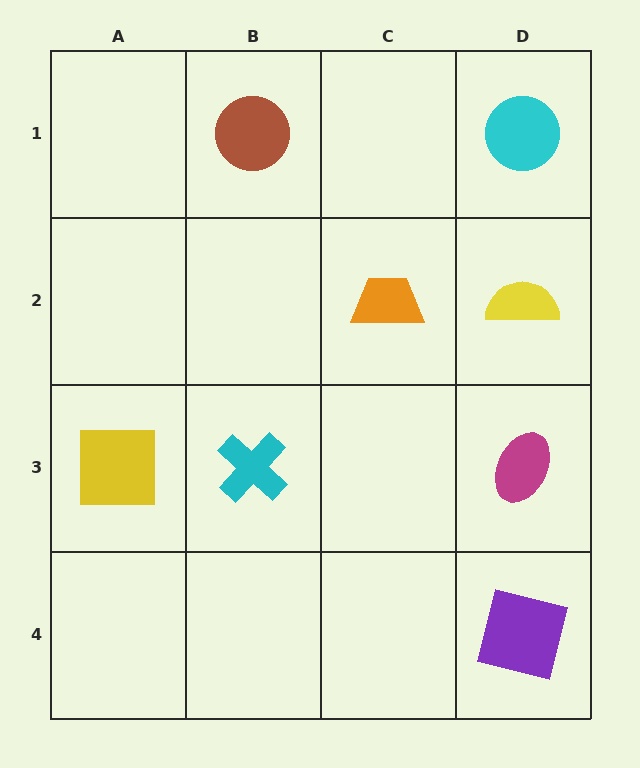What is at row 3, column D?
A magenta ellipse.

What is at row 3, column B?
A cyan cross.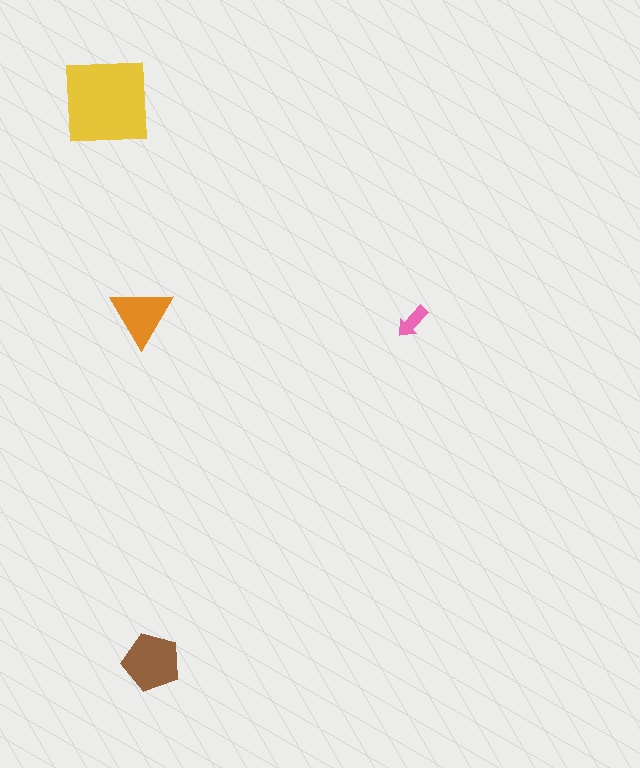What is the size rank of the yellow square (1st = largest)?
1st.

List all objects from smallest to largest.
The pink arrow, the orange triangle, the brown pentagon, the yellow square.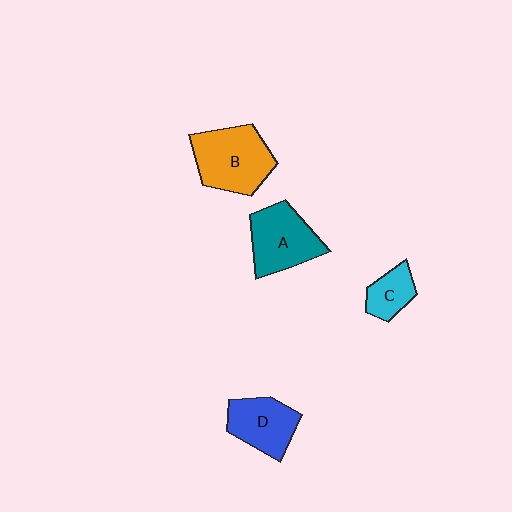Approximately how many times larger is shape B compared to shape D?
Approximately 1.4 times.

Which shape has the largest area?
Shape B (orange).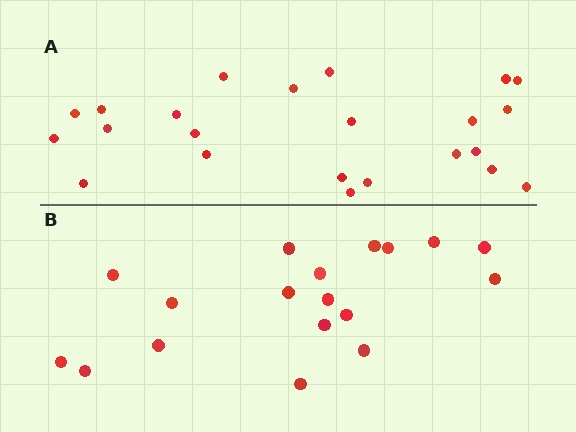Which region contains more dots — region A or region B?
Region A (the top region) has more dots.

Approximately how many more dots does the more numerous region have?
Region A has about 5 more dots than region B.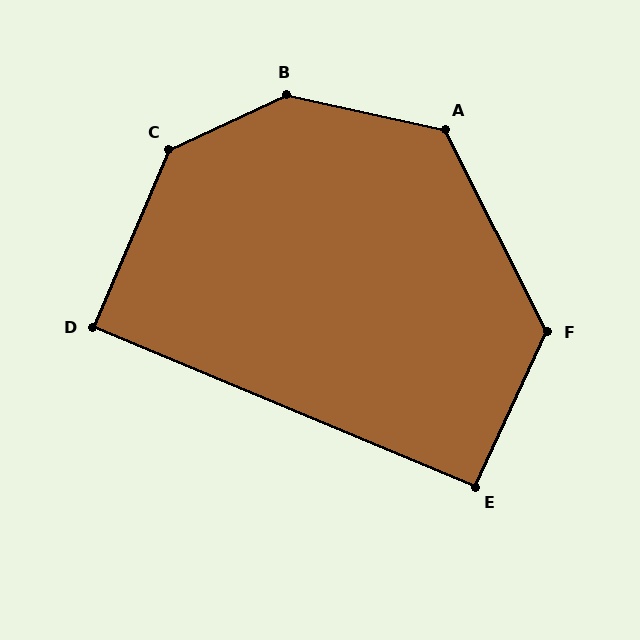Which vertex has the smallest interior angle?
D, at approximately 89 degrees.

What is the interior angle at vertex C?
Approximately 138 degrees (obtuse).